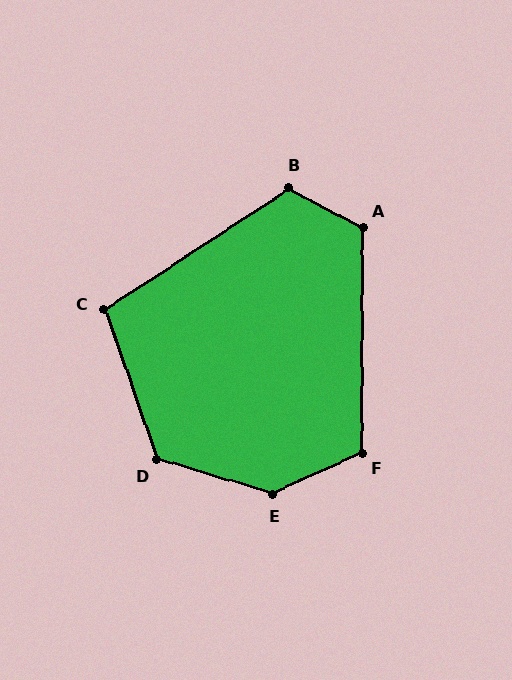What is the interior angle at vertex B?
Approximately 119 degrees (obtuse).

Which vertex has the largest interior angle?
E, at approximately 139 degrees.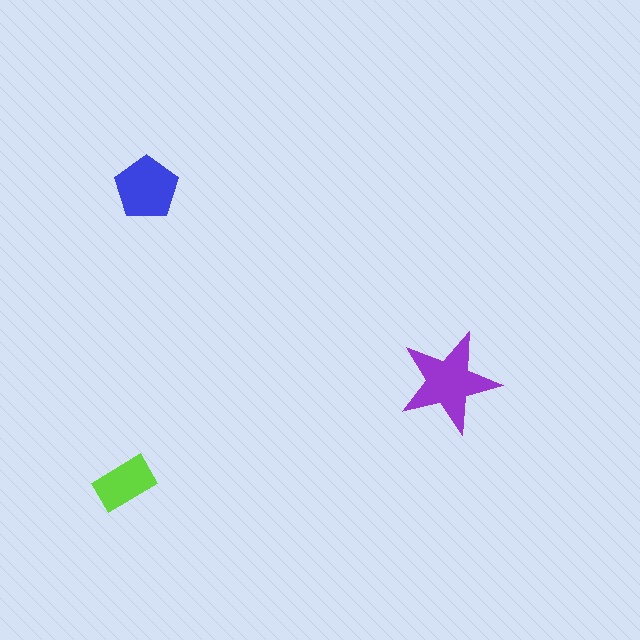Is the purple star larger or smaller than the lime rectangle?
Larger.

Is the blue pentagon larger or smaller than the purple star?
Smaller.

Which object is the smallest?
The lime rectangle.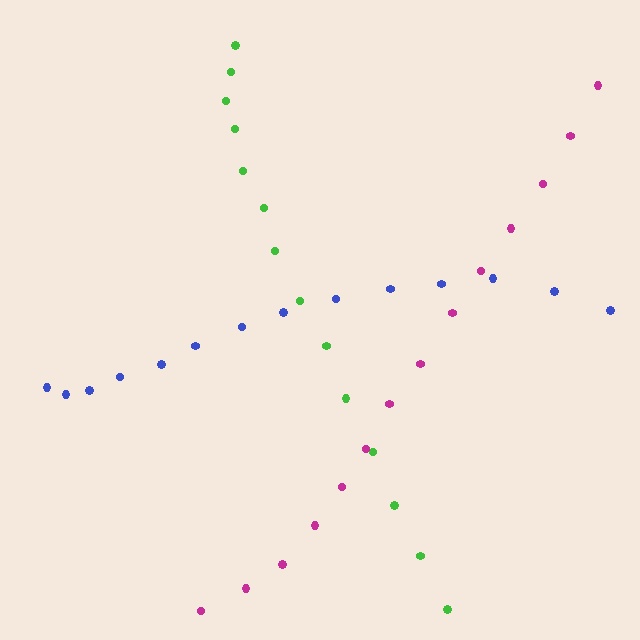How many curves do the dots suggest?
There are 3 distinct paths.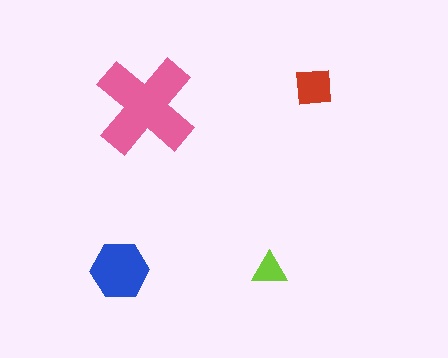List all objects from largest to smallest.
The pink cross, the blue hexagon, the red square, the lime triangle.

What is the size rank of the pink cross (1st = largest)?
1st.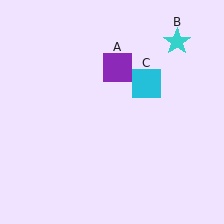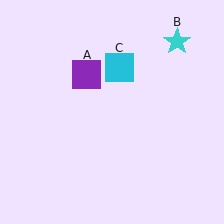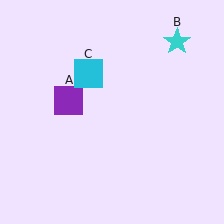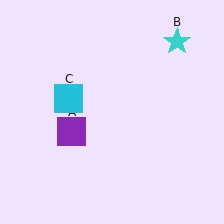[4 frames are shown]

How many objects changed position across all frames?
2 objects changed position: purple square (object A), cyan square (object C).